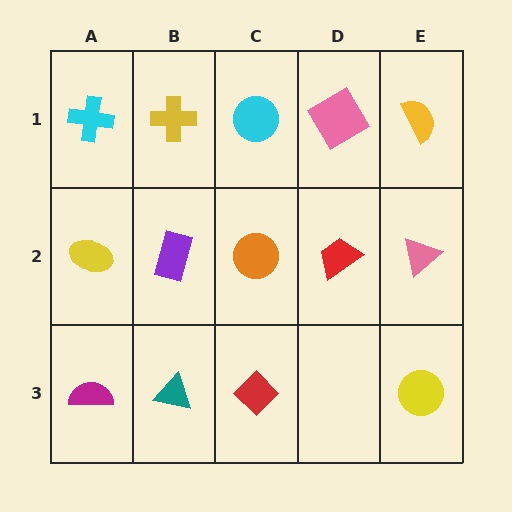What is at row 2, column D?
A red trapezoid.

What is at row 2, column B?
A purple rectangle.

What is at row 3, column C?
A red diamond.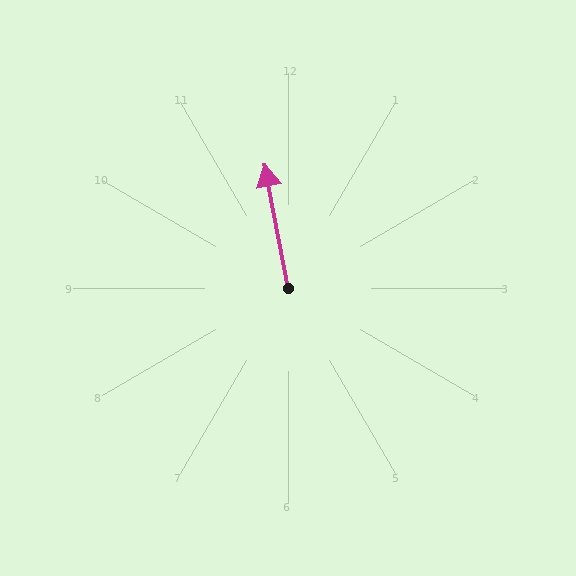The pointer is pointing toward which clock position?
Roughly 12 o'clock.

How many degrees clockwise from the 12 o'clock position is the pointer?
Approximately 349 degrees.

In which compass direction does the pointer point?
North.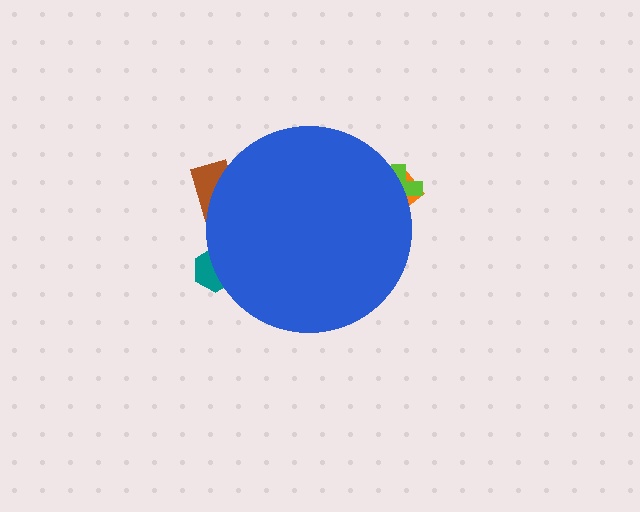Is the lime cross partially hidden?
Yes, the lime cross is partially hidden behind the blue circle.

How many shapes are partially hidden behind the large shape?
4 shapes are partially hidden.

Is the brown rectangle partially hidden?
Yes, the brown rectangle is partially hidden behind the blue circle.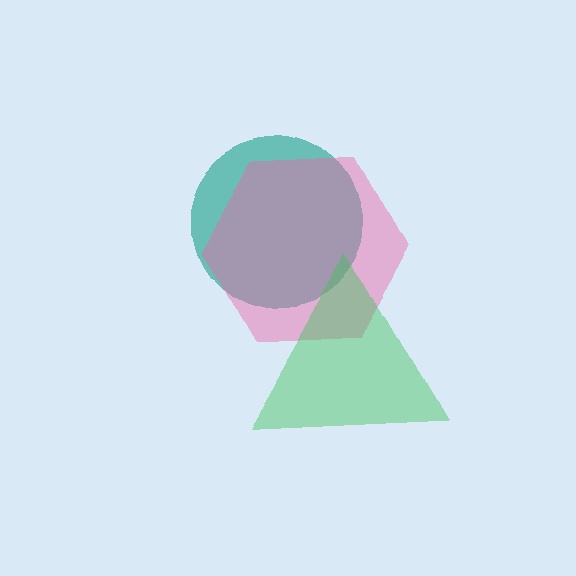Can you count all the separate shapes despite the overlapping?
Yes, there are 3 separate shapes.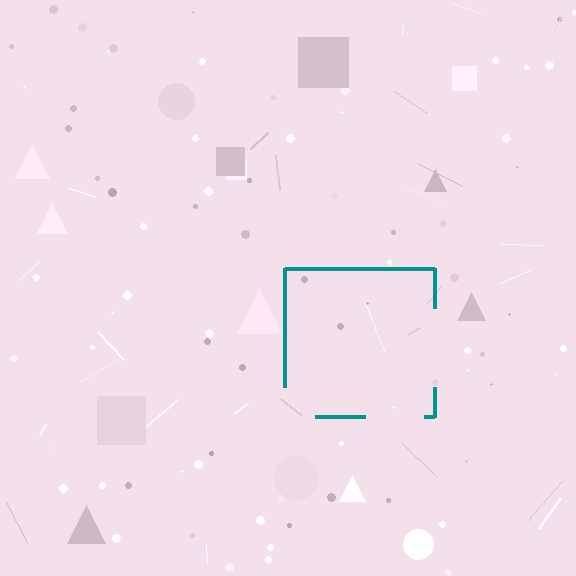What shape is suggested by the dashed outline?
The dashed outline suggests a square.